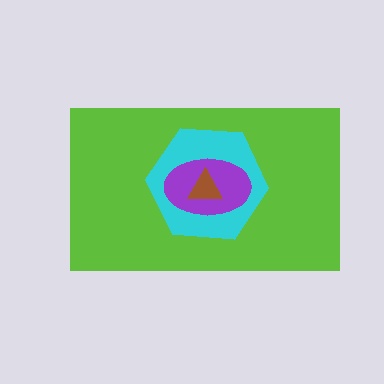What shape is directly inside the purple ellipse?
The brown triangle.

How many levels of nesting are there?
4.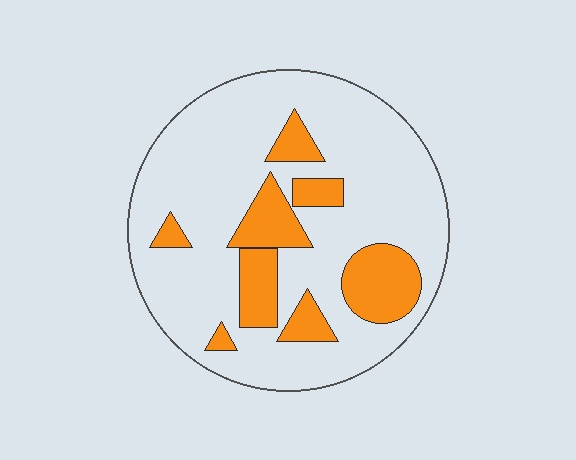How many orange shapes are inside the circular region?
8.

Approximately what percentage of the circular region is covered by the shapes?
Approximately 20%.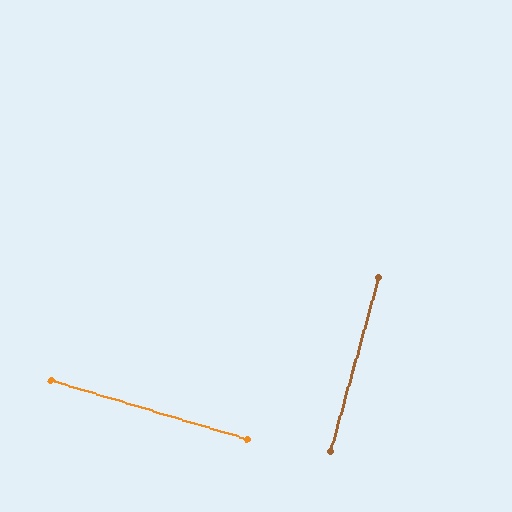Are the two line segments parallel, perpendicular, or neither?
Perpendicular — they meet at approximately 89°.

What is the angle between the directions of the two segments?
Approximately 89 degrees.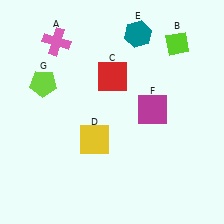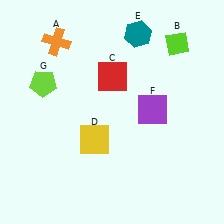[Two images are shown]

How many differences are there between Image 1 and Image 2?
There are 2 differences between the two images.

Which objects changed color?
A changed from pink to orange. F changed from magenta to purple.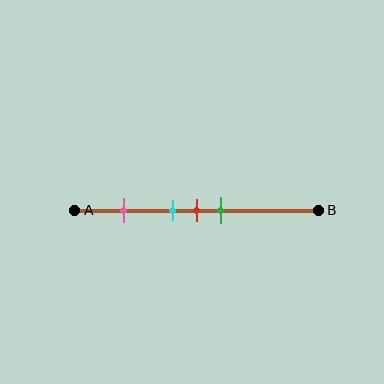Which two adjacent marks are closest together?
The cyan and red marks are the closest adjacent pair.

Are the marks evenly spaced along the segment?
No, the marks are not evenly spaced.